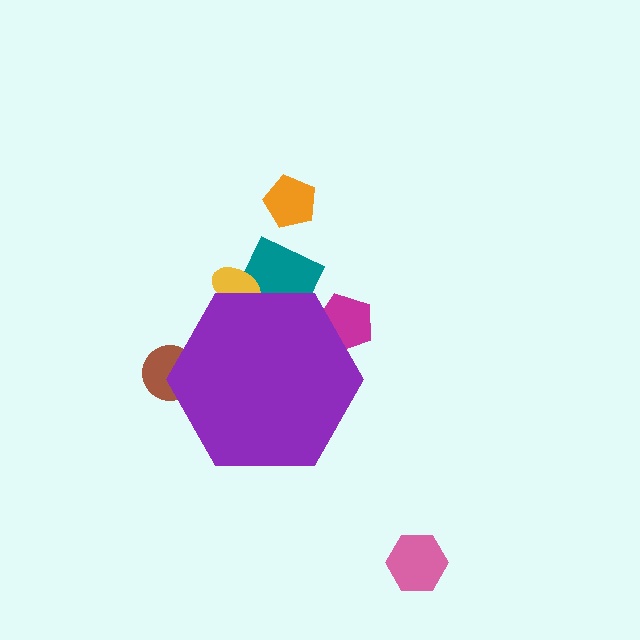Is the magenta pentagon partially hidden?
Yes, the magenta pentagon is partially hidden behind the purple hexagon.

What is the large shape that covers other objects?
A purple hexagon.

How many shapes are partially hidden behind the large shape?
4 shapes are partially hidden.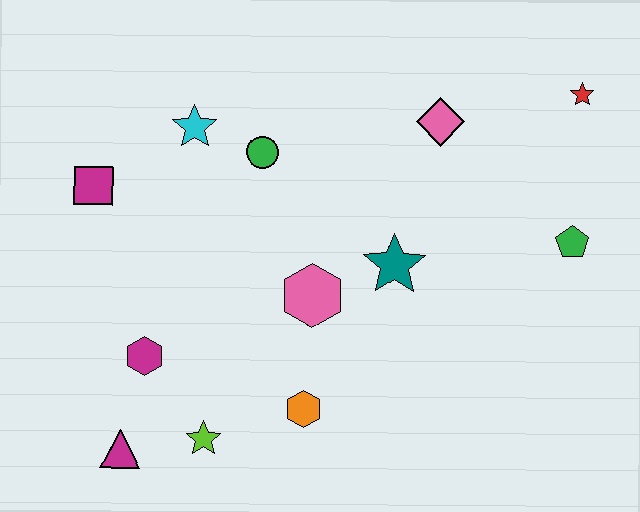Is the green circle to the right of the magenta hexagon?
Yes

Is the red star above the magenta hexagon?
Yes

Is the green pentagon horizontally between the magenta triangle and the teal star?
No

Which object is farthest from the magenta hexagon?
The red star is farthest from the magenta hexagon.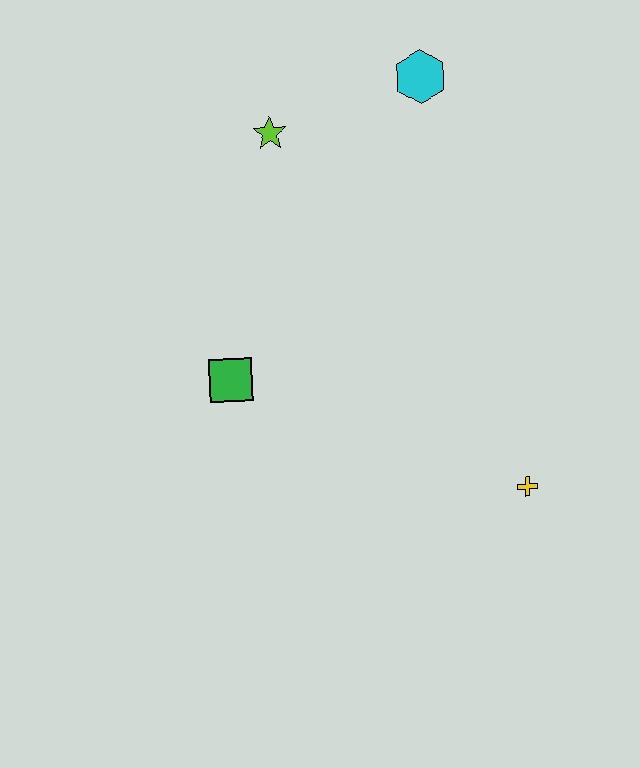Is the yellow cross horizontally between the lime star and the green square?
No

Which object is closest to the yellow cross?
The green square is closest to the yellow cross.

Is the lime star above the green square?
Yes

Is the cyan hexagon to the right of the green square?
Yes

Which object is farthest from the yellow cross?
The lime star is farthest from the yellow cross.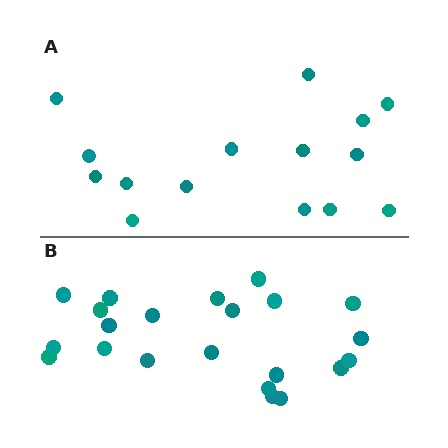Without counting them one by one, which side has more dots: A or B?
Region B (the bottom region) has more dots.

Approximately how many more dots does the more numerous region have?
Region B has roughly 8 or so more dots than region A.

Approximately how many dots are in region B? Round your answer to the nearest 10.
About 20 dots. (The exact count is 22, which rounds to 20.)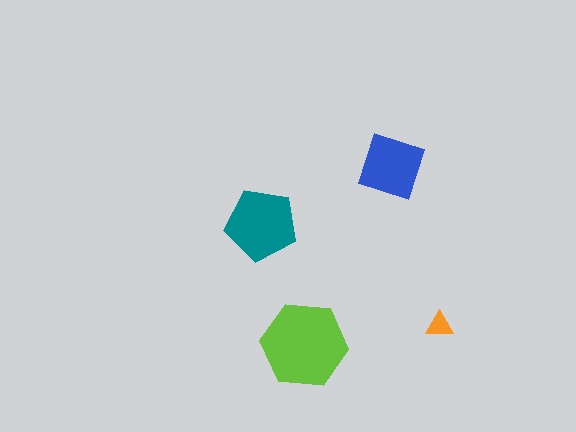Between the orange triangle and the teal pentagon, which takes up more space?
The teal pentagon.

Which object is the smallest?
The orange triangle.